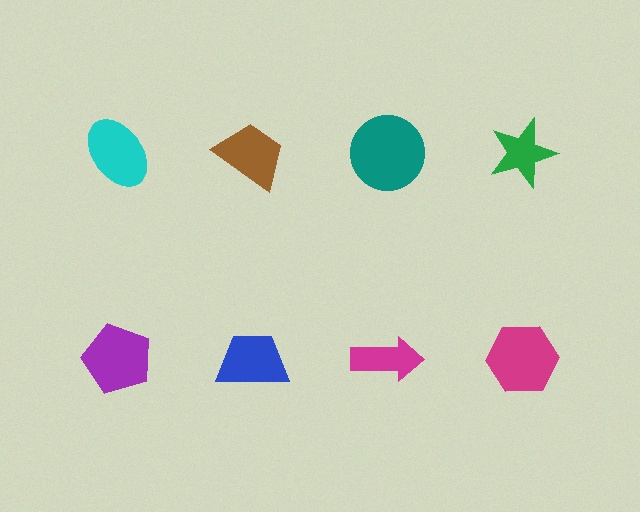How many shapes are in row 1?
4 shapes.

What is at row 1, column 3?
A teal circle.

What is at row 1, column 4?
A green star.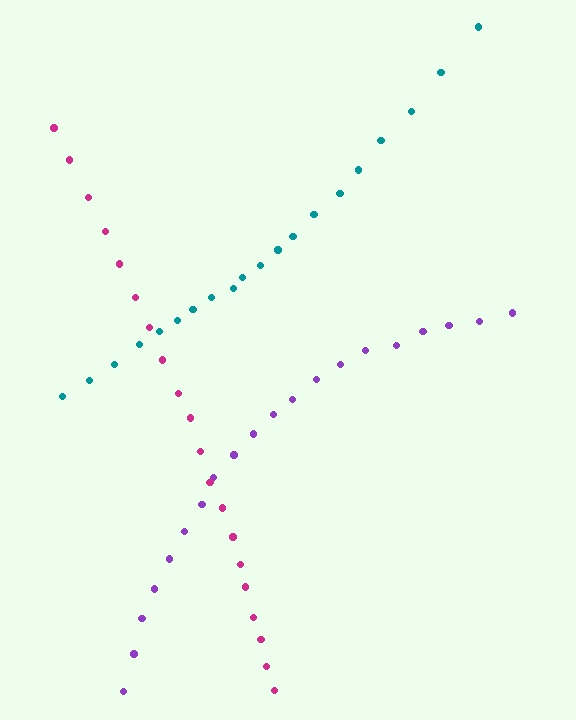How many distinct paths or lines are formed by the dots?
There are 3 distinct paths.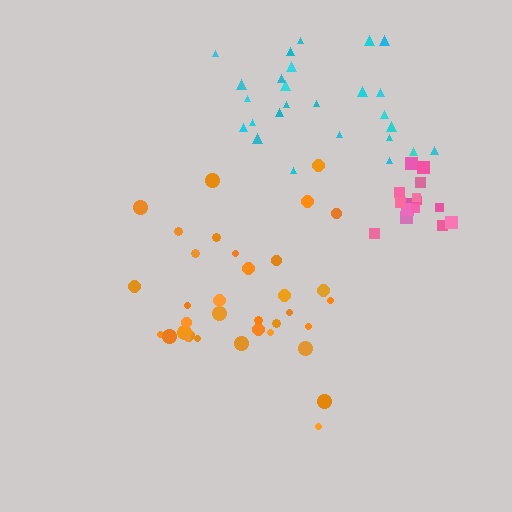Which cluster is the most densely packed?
Pink.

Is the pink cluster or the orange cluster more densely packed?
Pink.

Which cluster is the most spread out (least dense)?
Cyan.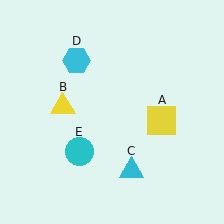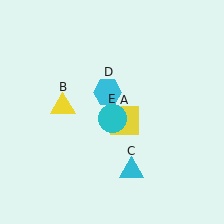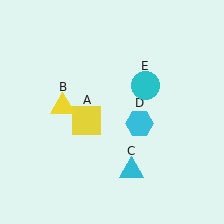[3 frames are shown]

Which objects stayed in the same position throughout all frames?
Yellow triangle (object B) and cyan triangle (object C) remained stationary.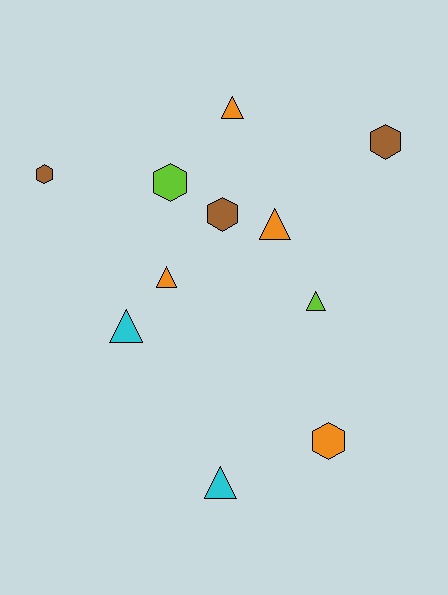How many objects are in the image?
There are 11 objects.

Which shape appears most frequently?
Triangle, with 6 objects.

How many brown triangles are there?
There are no brown triangles.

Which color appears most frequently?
Orange, with 4 objects.